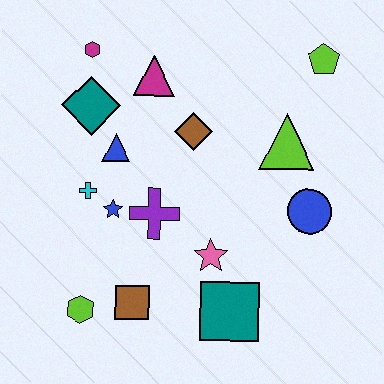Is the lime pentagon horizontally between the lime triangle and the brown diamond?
No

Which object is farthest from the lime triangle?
The lime hexagon is farthest from the lime triangle.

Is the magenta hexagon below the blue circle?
No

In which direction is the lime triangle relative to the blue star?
The lime triangle is to the right of the blue star.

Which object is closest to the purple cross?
The blue star is closest to the purple cross.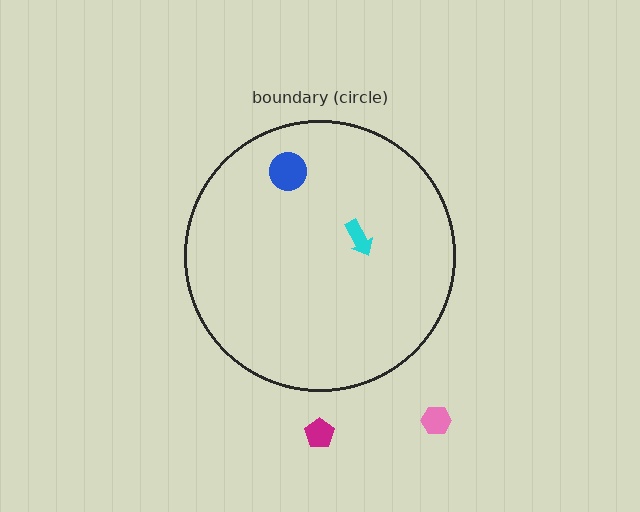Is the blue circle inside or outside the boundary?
Inside.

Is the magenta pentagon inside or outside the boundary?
Outside.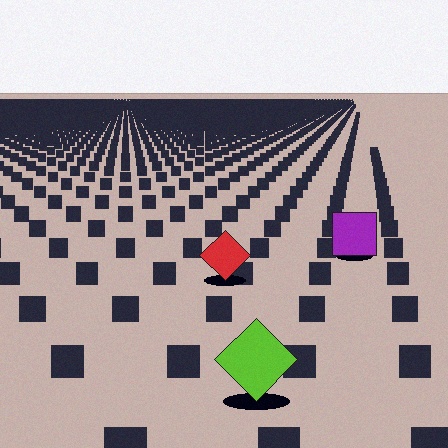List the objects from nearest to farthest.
From nearest to farthest: the lime diamond, the red diamond, the purple square.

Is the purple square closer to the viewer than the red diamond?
No. The red diamond is closer — you can tell from the texture gradient: the ground texture is coarser near it.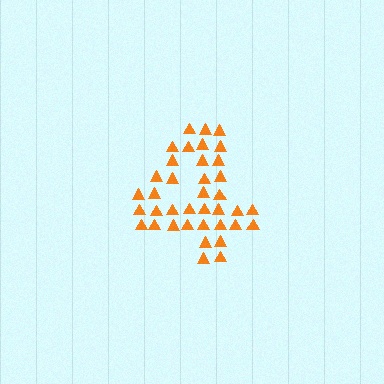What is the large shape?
The large shape is the digit 4.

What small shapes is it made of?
It is made of small triangles.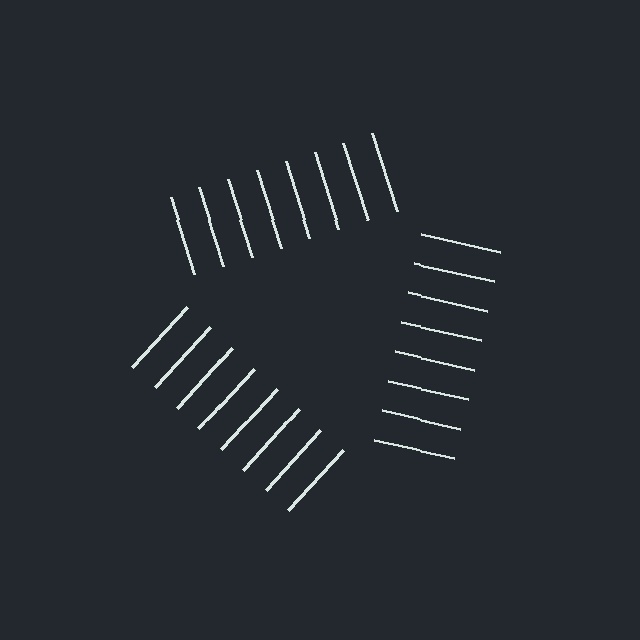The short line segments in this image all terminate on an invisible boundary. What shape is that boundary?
An illusory triangle — the line segments terminate on its edges but no continuous stroke is drawn.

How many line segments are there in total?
24 — 8 along each of the 3 edges.